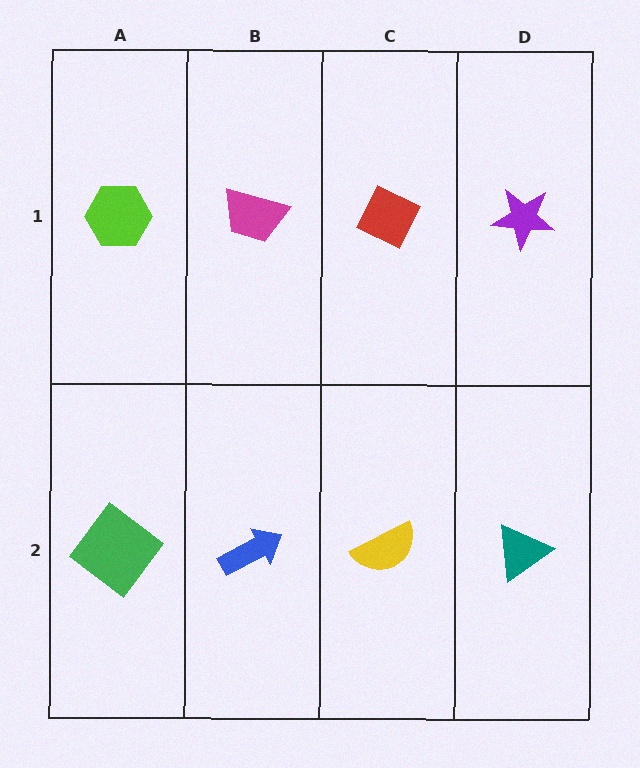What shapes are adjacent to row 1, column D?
A teal triangle (row 2, column D), a red diamond (row 1, column C).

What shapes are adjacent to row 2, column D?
A purple star (row 1, column D), a yellow semicircle (row 2, column C).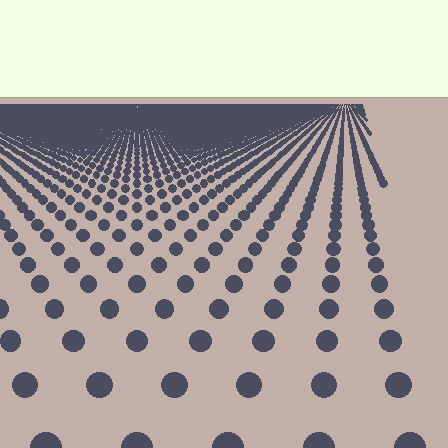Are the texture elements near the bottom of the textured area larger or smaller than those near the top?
Larger. Near the bottom, elements are closer to the viewer and appear at a bigger on-screen size.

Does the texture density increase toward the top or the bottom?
Density increases toward the top.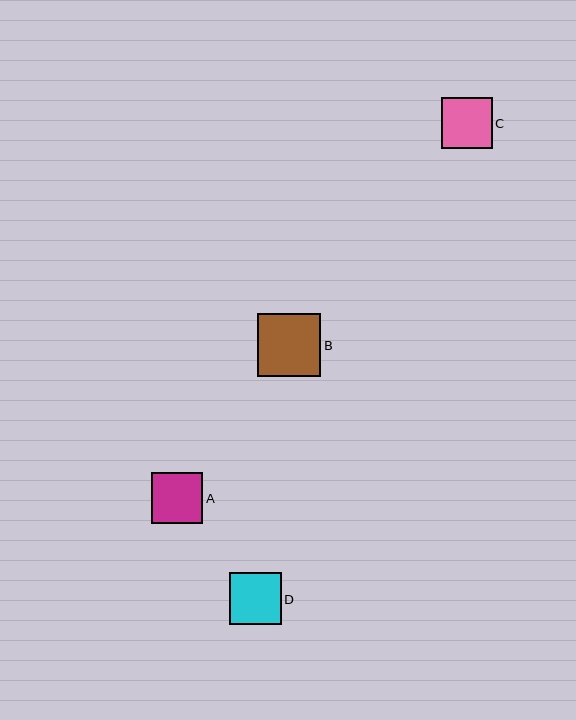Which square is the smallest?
Square A is the smallest with a size of approximately 51 pixels.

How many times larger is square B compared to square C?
Square B is approximately 1.2 times the size of square C.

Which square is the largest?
Square B is the largest with a size of approximately 63 pixels.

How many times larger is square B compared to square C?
Square B is approximately 1.2 times the size of square C.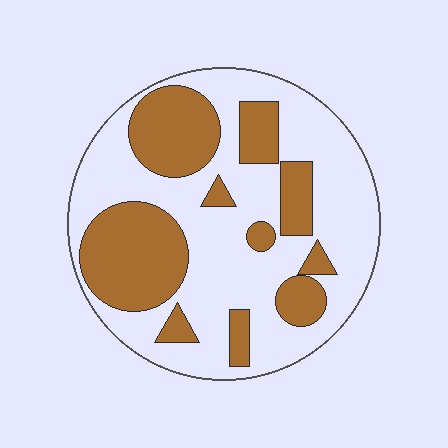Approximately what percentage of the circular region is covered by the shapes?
Approximately 35%.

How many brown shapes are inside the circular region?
10.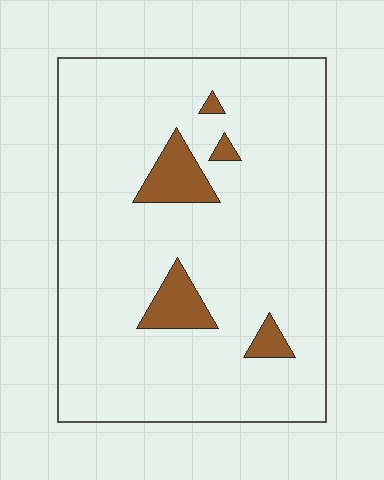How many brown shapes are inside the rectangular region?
5.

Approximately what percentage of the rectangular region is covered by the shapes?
Approximately 10%.